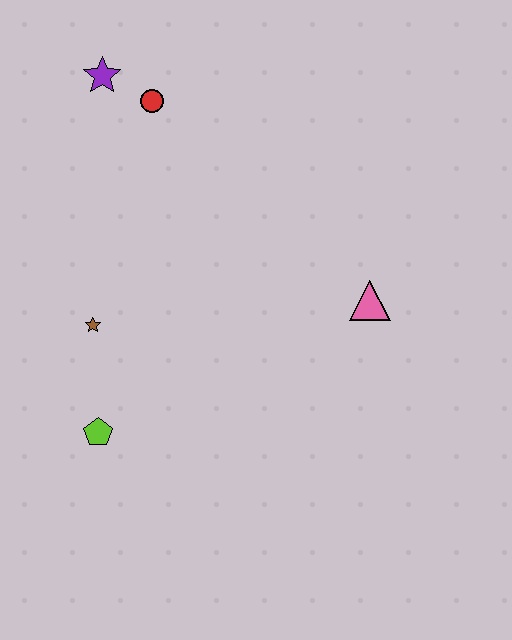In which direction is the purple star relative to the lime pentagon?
The purple star is above the lime pentagon.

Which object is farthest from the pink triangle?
The purple star is farthest from the pink triangle.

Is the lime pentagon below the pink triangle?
Yes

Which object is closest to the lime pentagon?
The brown star is closest to the lime pentagon.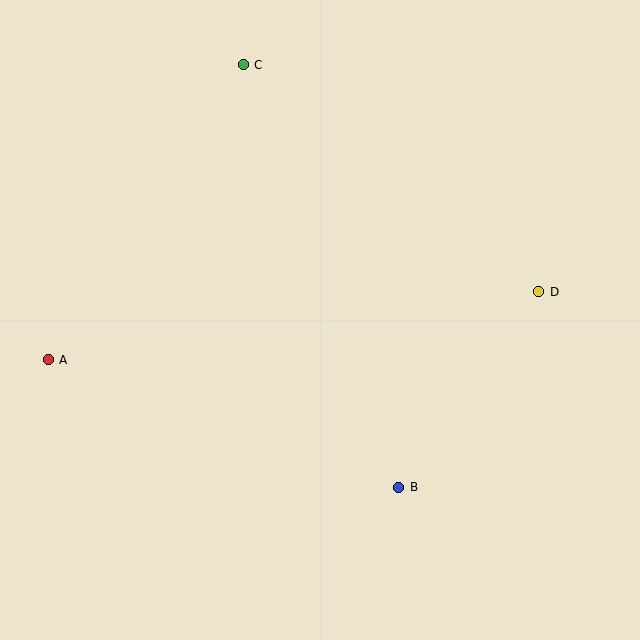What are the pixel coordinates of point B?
Point B is at (399, 487).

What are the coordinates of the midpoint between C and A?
The midpoint between C and A is at (146, 212).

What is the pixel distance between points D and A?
The distance between D and A is 495 pixels.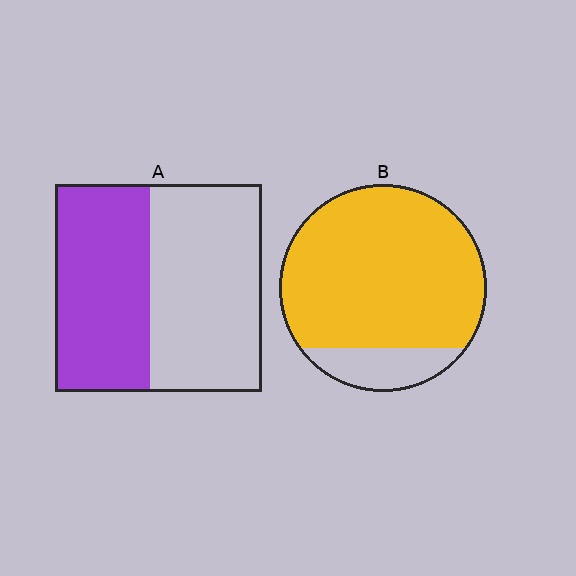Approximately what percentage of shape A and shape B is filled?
A is approximately 45% and B is approximately 85%.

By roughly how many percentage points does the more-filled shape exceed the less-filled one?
By roughly 40 percentage points (B over A).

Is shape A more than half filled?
No.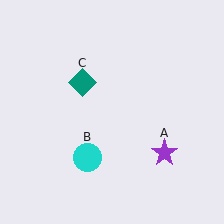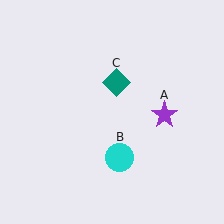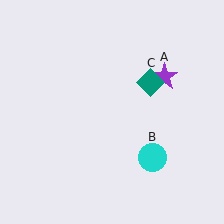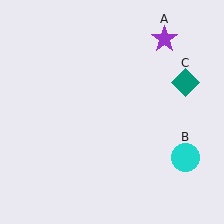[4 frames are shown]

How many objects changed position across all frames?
3 objects changed position: purple star (object A), cyan circle (object B), teal diamond (object C).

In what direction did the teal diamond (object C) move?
The teal diamond (object C) moved right.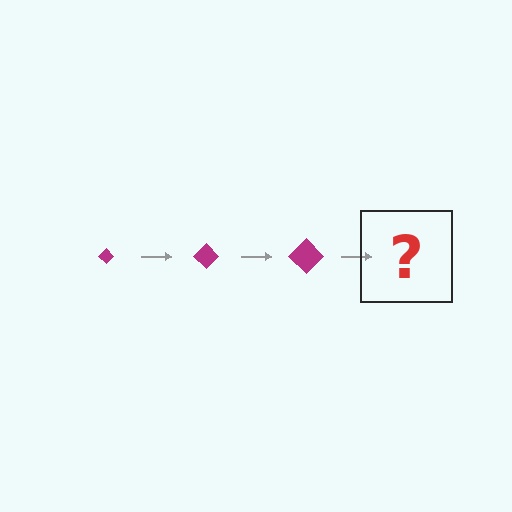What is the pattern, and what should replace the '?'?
The pattern is that the diamond gets progressively larger each step. The '?' should be a magenta diamond, larger than the previous one.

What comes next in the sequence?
The next element should be a magenta diamond, larger than the previous one.